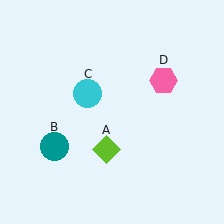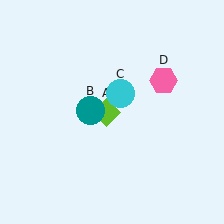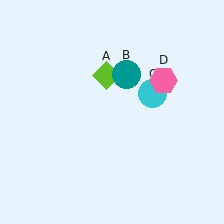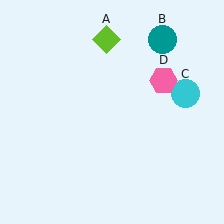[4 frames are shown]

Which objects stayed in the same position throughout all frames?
Pink hexagon (object D) remained stationary.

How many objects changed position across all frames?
3 objects changed position: lime diamond (object A), teal circle (object B), cyan circle (object C).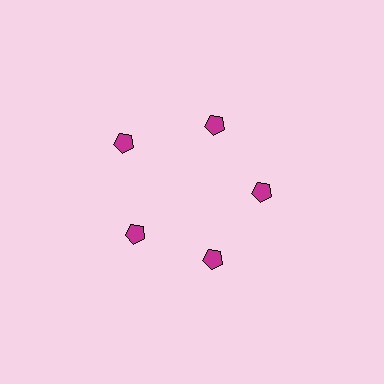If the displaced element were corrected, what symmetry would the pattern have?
It would have 5-fold rotational symmetry — the pattern would map onto itself every 72 degrees.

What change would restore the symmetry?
The symmetry would be restored by moving it inward, back onto the ring so that all 5 pentagons sit at equal angles and equal distance from the center.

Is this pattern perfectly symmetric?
No. The 5 magenta pentagons are arranged in a ring, but one element near the 10 o'clock position is pushed outward from the center, breaking the 5-fold rotational symmetry.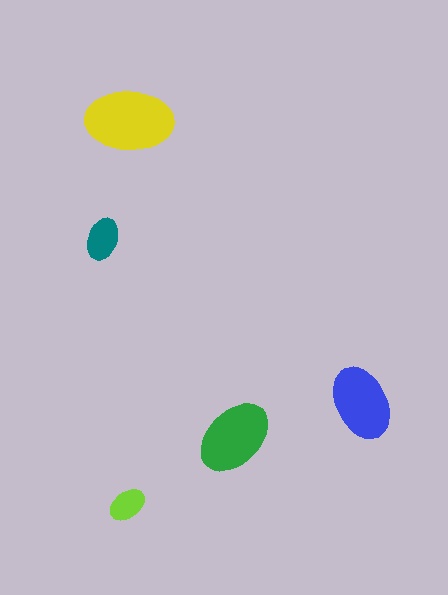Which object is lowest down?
The lime ellipse is bottommost.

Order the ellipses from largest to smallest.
the yellow one, the green one, the blue one, the teal one, the lime one.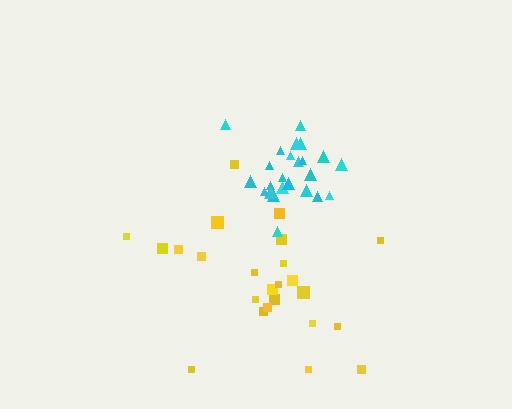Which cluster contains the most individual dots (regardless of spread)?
Yellow (24).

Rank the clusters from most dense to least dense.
cyan, yellow.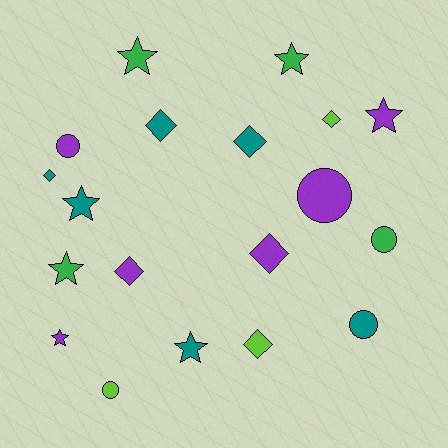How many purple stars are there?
There are 2 purple stars.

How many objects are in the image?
There are 19 objects.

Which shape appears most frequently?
Diamond, with 7 objects.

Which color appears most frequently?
Teal, with 6 objects.